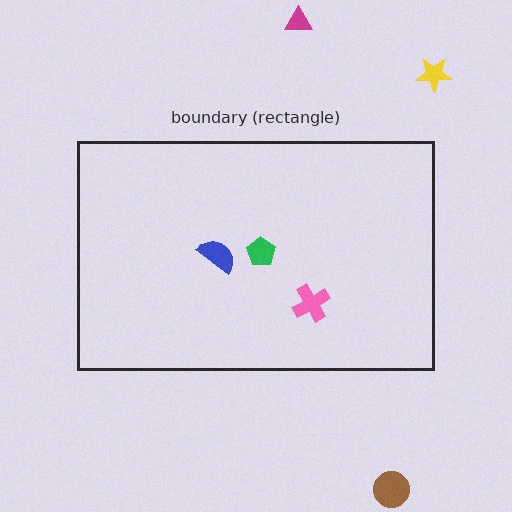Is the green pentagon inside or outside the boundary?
Inside.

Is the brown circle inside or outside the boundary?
Outside.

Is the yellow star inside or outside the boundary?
Outside.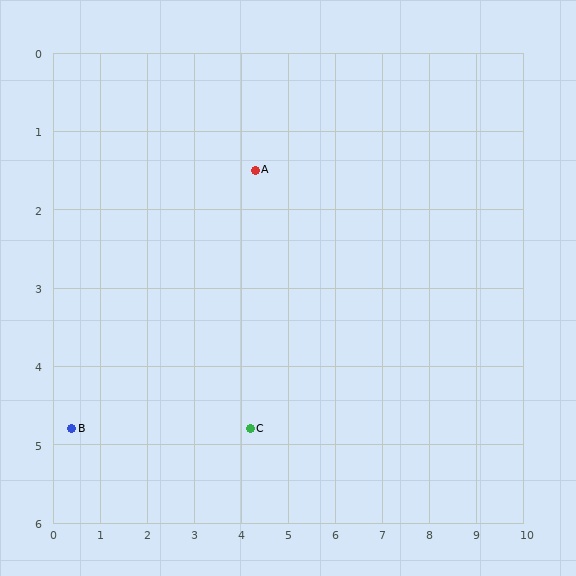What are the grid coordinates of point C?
Point C is at approximately (4.2, 4.8).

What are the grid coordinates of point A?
Point A is at approximately (4.3, 1.5).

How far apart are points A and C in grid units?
Points A and C are about 3.3 grid units apart.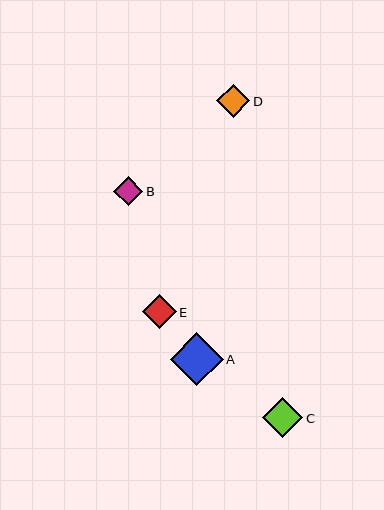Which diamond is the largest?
Diamond A is the largest with a size of approximately 53 pixels.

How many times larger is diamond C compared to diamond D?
Diamond C is approximately 1.2 times the size of diamond D.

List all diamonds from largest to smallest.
From largest to smallest: A, C, E, D, B.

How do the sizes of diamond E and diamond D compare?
Diamond E and diamond D are approximately the same size.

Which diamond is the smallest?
Diamond B is the smallest with a size of approximately 29 pixels.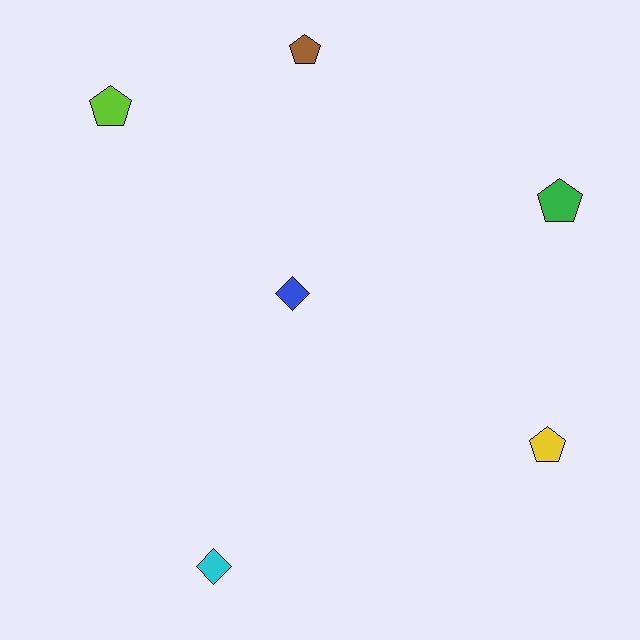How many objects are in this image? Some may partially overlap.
There are 6 objects.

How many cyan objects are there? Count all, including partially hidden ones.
There is 1 cyan object.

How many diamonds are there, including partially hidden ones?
There are 2 diamonds.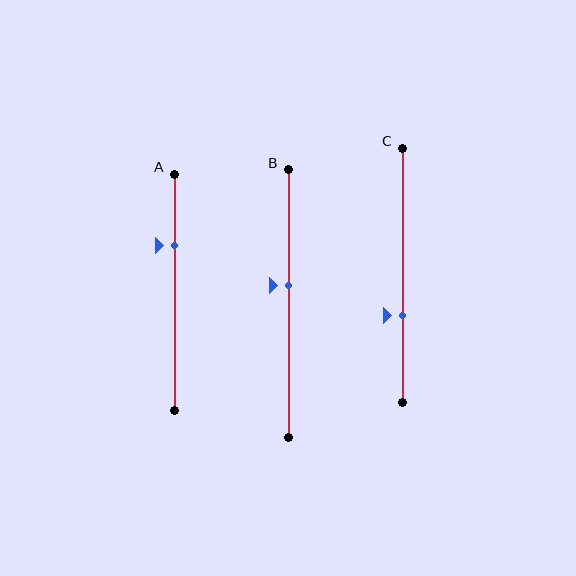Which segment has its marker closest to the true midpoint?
Segment B has its marker closest to the true midpoint.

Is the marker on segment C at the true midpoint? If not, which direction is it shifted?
No, the marker on segment C is shifted downward by about 16% of the segment length.